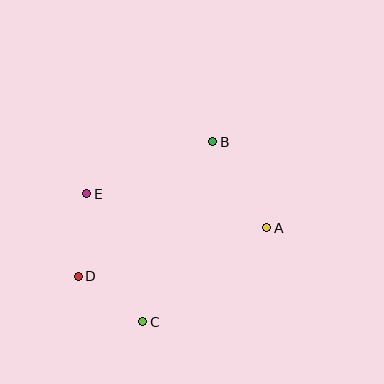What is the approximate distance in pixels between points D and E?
The distance between D and E is approximately 83 pixels.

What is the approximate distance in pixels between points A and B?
The distance between A and B is approximately 101 pixels.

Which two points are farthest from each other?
Points A and D are farthest from each other.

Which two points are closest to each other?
Points C and D are closest to each other.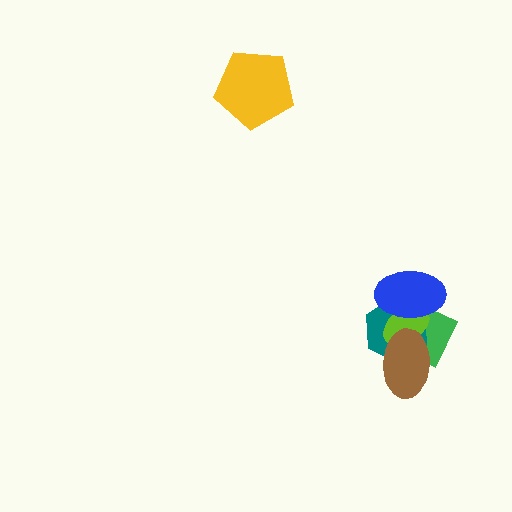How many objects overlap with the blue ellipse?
3 objects overlap with the blue ellipse.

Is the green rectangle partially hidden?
Yes, it is partially covered by another shape.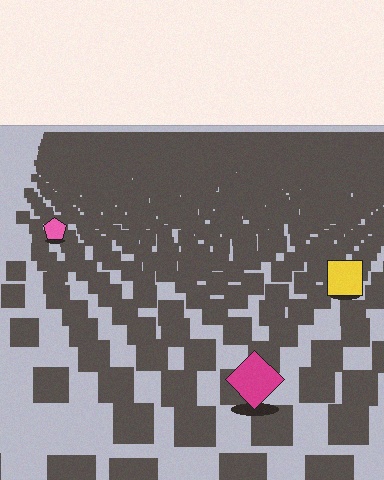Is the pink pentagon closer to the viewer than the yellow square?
No. The yellow square is closer — you can tell from the texture gradient: the ground texture is coarser near it.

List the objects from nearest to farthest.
From nearest to farthest: the magenta diamond, the yellow square, the pink pentagon.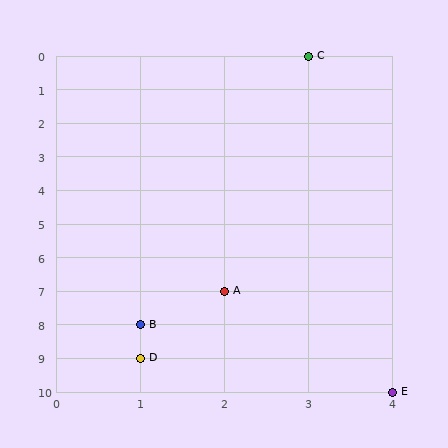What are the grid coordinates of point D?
Point D is at grid coordinates (1, 9).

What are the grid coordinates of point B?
Point B is at grid coordinates (1, 8).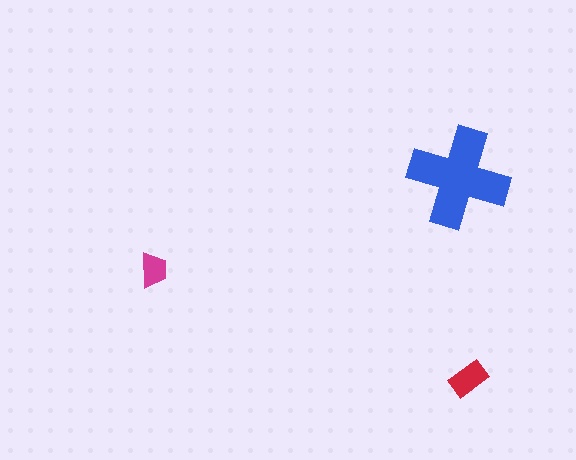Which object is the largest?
The blue cross.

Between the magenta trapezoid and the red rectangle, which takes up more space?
The red rectangle.